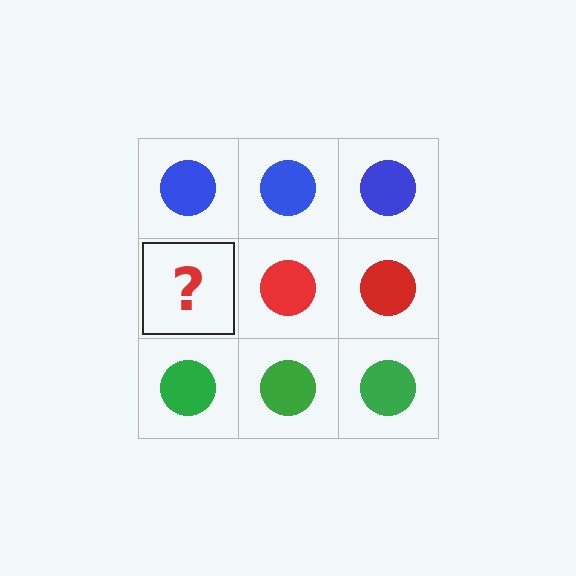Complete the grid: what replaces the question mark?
The question mark should be replaced with a red circle.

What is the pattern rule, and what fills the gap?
The rule is that each row has a consistent color. The gap should be filled with a red circle.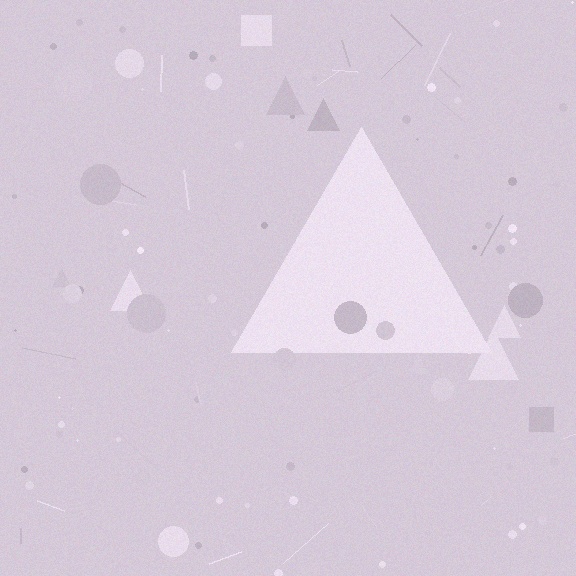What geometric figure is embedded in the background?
A triangle is embedded in the background.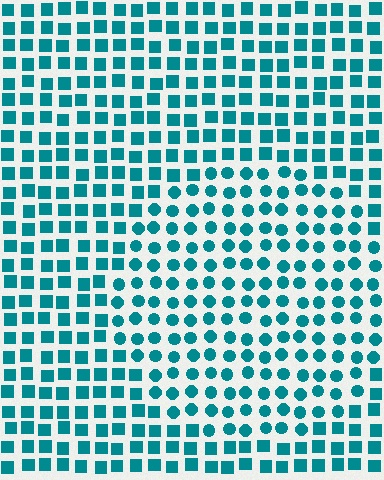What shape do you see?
I see a circle.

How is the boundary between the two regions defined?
The boundary is defined by a change in element shape: circles inside vs. squares outside. All elements share the same color and spacing.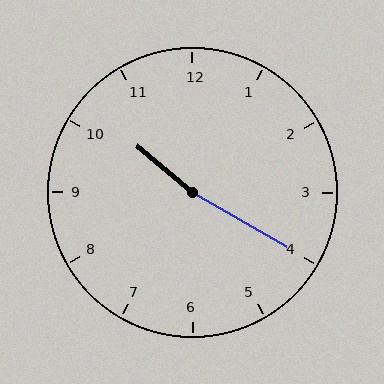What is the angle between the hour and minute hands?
Approximately 170 degrees.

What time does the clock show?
10:20.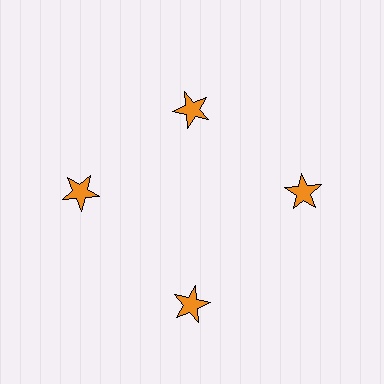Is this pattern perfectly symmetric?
No. The 4 orange stars are arranged in a ring, but one element near the 12 o'clock position is pulled inward toward the center, breaking the 4-fold rotational symmetry.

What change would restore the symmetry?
The symmetry would be restored by moving it outward, back onto the ring so that all 4 stars sit at equal angles and equal distance from the center.